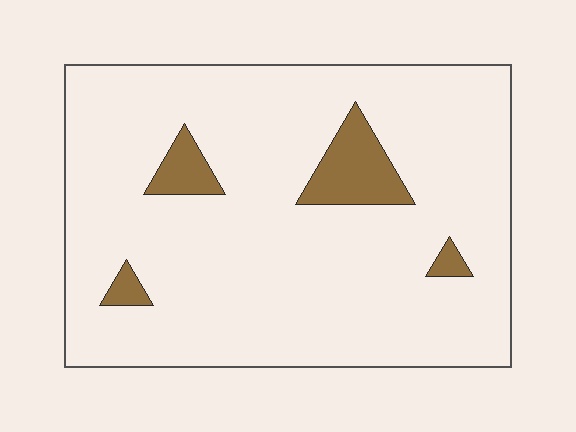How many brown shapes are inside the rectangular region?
4.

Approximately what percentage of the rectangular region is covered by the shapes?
Approximately 10%.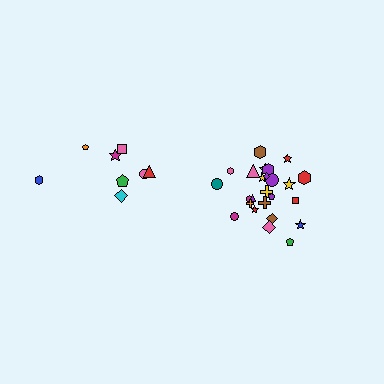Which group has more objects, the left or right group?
The right group.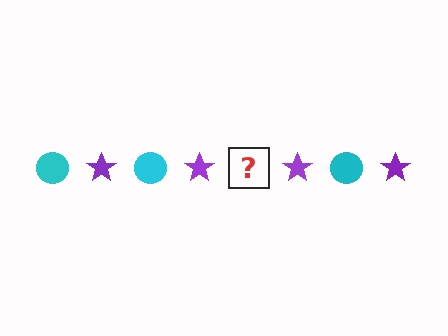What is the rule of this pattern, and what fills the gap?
The rule is that the pattern alternates between cyan circle and purple star. The gap should be filled with a cyan circle.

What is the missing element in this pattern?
The missing element is a cyan circle.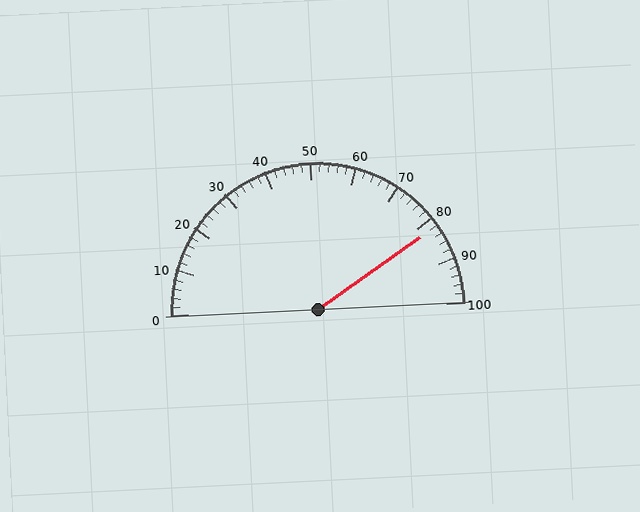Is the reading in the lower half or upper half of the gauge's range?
The reading is in the upper half of the range (0 to 100).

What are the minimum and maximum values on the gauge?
The gauge ranges from 0 to 100.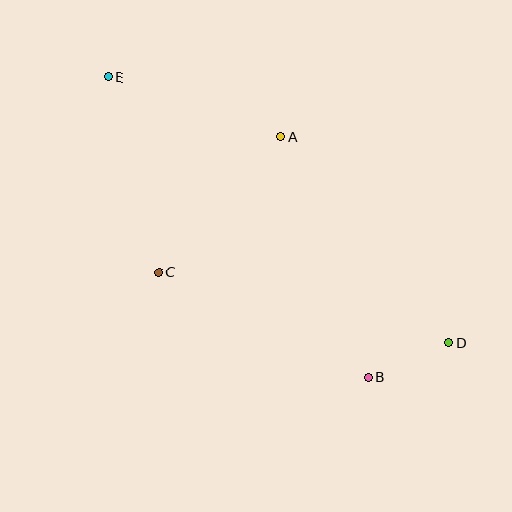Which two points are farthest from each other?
Points D and E are farthest from each other.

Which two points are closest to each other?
Points B and D are closest to each other.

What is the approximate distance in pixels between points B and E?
The distance between B and E is approximately 397 pixels.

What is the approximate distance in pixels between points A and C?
The distance between A and C is approximately 183 pixels.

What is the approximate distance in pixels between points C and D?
The distance between C and D is approximately 298 pixels.